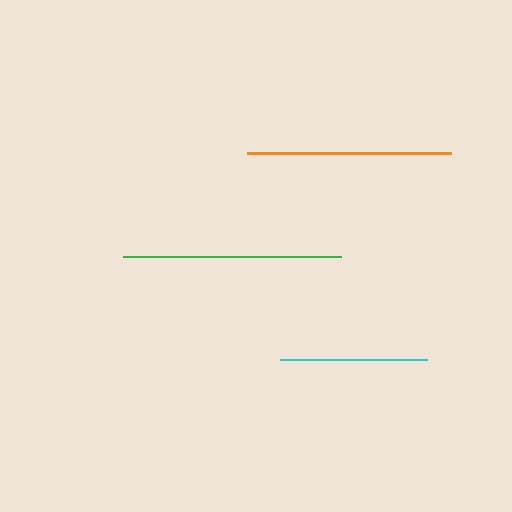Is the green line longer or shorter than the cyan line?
The green line is longer than the cyan line.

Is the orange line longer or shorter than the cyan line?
The orange line is longer than the cyan line.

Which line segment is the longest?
The green line is the longest at approximately 218 pixels.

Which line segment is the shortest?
The cyan line is the shortest at approximately 147 pixels.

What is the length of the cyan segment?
The cyan segment is approximately 147 pixels long.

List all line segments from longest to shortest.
From longest to shortest: green, orange, cyan.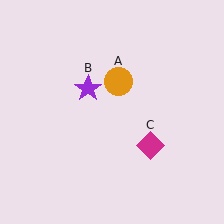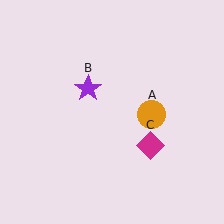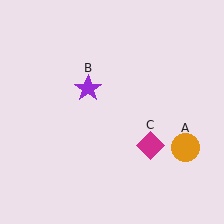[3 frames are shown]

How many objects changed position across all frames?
1 object changed position: orange circle (object A).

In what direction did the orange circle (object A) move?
The orange circle (object A) moved down and to the right.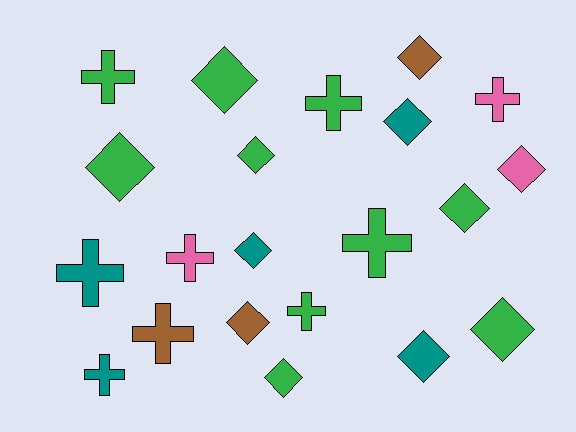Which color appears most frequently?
Green, with 10 objects.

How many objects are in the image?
There are 21 objects.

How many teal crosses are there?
There are 2 teal crosses.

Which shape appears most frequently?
Diamond, with 12 objects.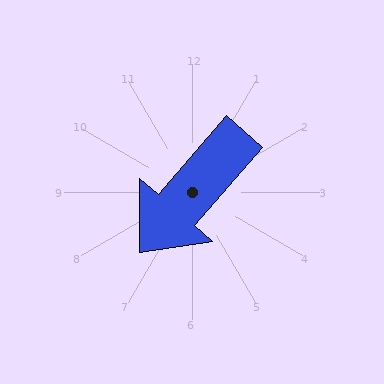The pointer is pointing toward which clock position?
Roughly 7 o'clock.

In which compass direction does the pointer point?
Southwest.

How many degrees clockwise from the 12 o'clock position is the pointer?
Approximately 221 degrees.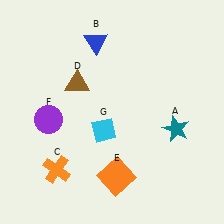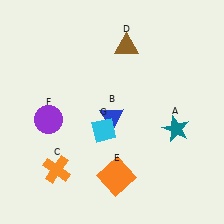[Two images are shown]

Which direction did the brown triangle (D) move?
The brown triangle (D) moved right.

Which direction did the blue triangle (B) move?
The blue triangle (B) moved down.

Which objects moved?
The objects that moved are: the blue triangle (B), the brown triangle (D).